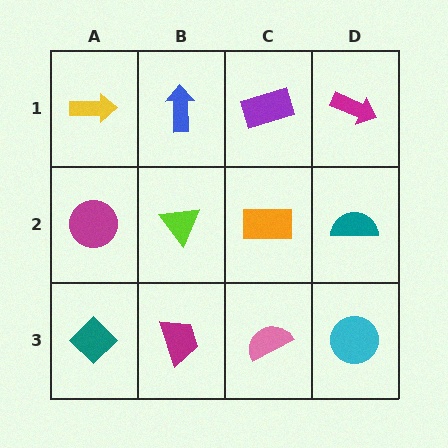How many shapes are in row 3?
4 shapes.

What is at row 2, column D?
A teal semicircle.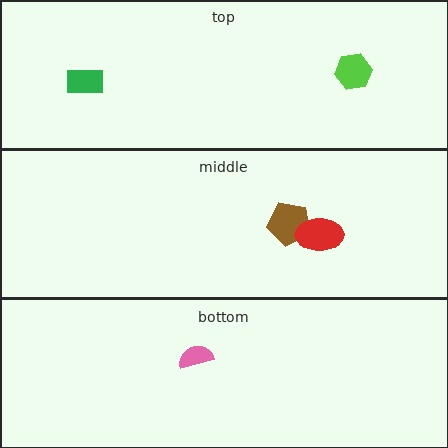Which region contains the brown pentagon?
The middle region.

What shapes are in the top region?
The green rectangle, the lime hexagon.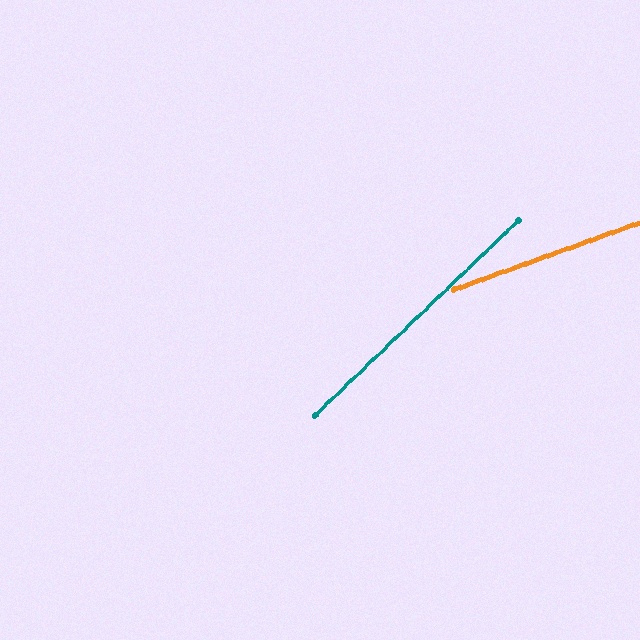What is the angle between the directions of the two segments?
Approximately 24 degrees.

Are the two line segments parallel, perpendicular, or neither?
Neither parallel nor perpendicular — they differ by about 24°.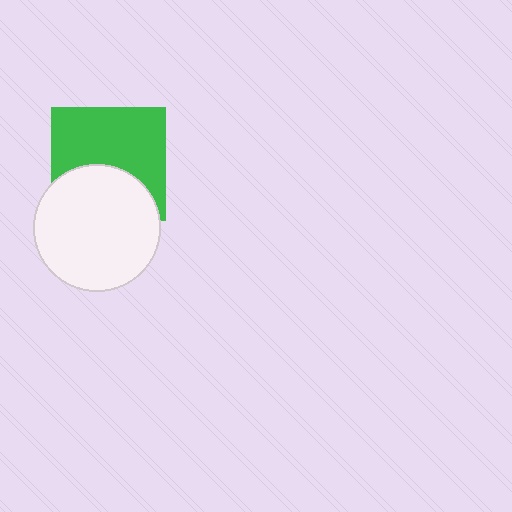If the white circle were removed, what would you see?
You would see the complete green square.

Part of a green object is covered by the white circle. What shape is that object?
It is a square.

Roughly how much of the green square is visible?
About half of it is visible (roughly 60%).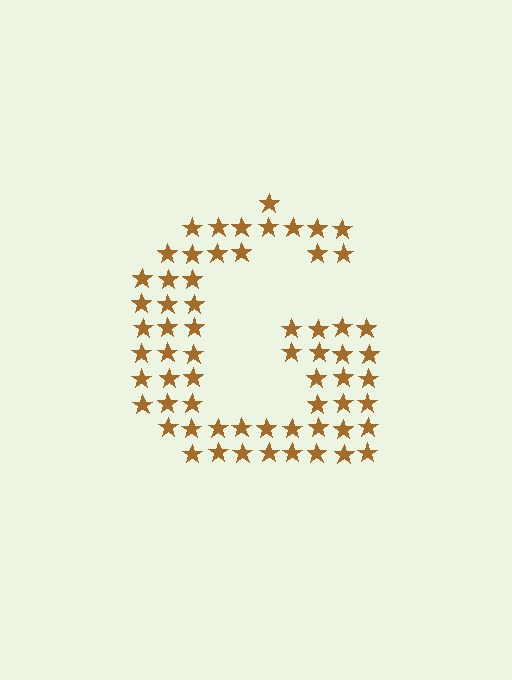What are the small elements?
The small elements are stars.